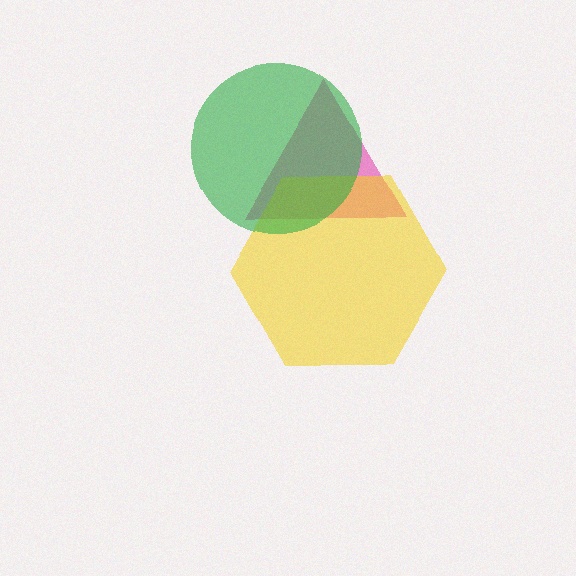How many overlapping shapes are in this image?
There are 3 overlapping shapes in the image.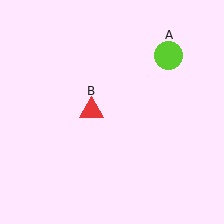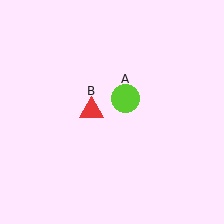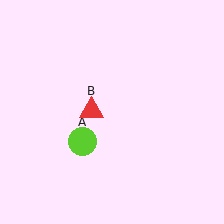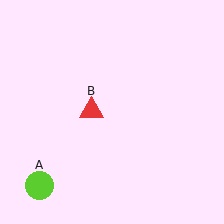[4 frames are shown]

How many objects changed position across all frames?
1 object changed position: lime circle (object A).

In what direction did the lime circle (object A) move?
The lime circle (object A) moved down and to the left.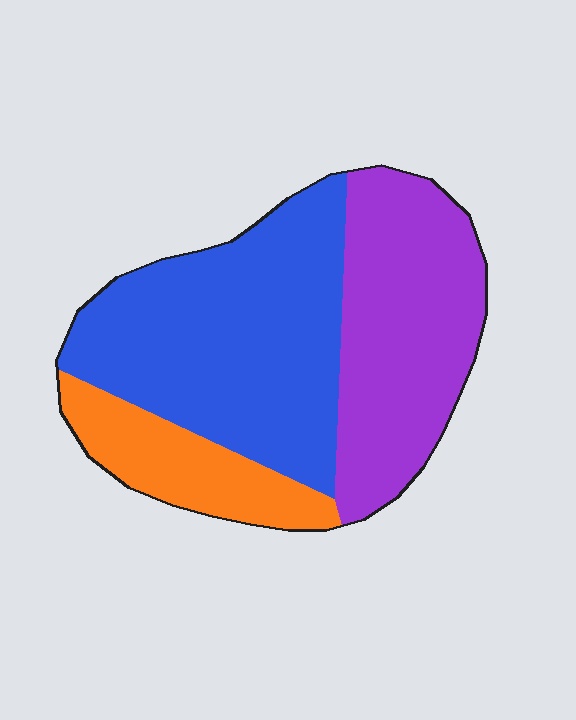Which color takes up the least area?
Orange, at roughly 15%.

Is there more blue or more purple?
Blue.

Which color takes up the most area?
Blue, at roughly 50%.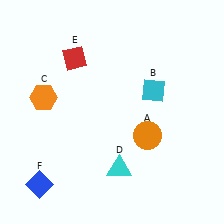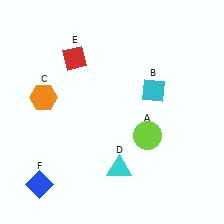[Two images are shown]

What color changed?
The circle (A) changed from orange in Image 1 to lime in Image 2.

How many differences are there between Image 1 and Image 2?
There is 1 difference between the two images.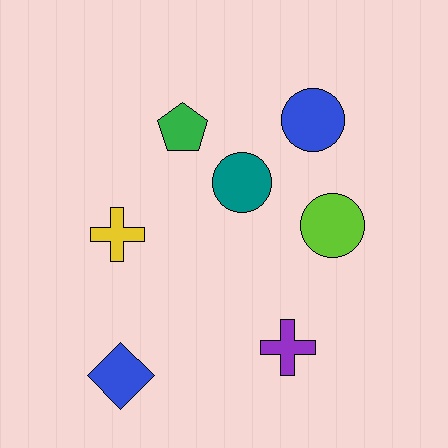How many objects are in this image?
There are 7 objects.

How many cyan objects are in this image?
There are no cyan objects.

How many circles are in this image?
There are 3 circles.